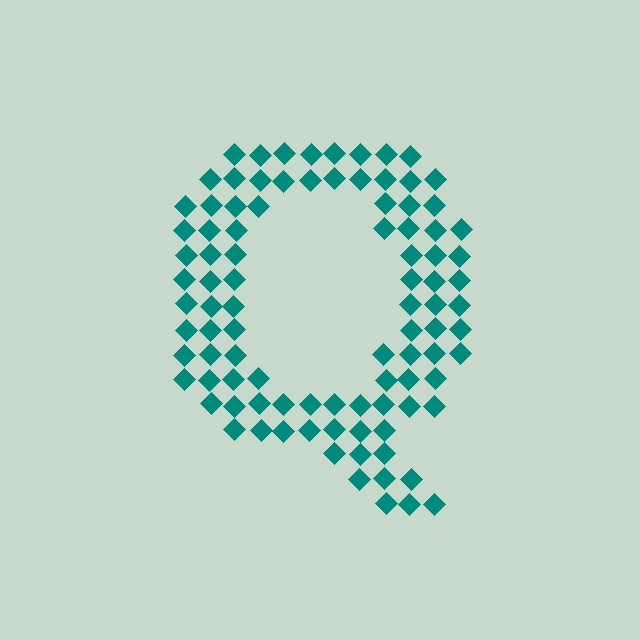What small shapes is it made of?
It is made of small diamonds.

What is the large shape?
The large shape is the letter Q.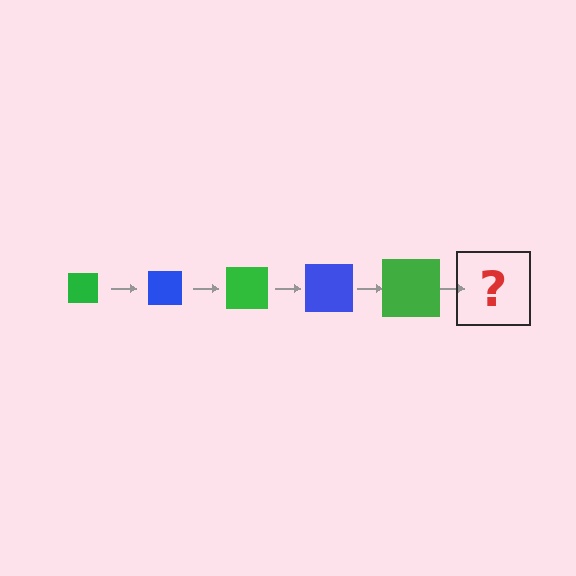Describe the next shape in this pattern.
It should be a blue square, larger than the previous one.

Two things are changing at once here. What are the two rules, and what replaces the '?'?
The two rules are that the square grows larger each step and the color cycles through green and blue. The '?' should be a blue square, larger than the previous one.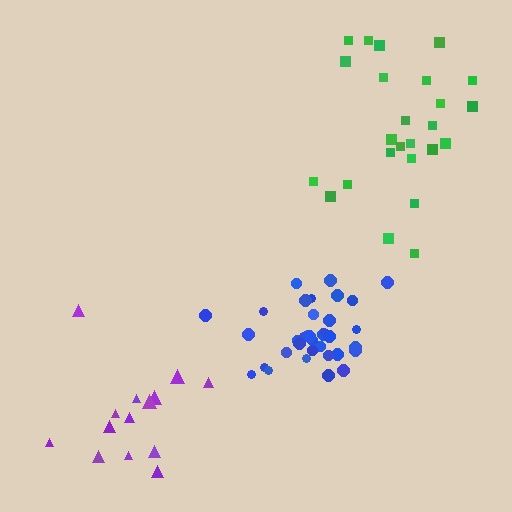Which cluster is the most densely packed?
Blue.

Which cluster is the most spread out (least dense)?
Purple.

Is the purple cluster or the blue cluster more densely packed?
Blue.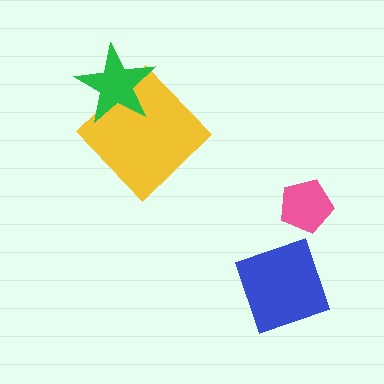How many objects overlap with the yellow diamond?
1 object overlaps with the yellow diamond.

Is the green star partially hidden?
No, no other shape covers it.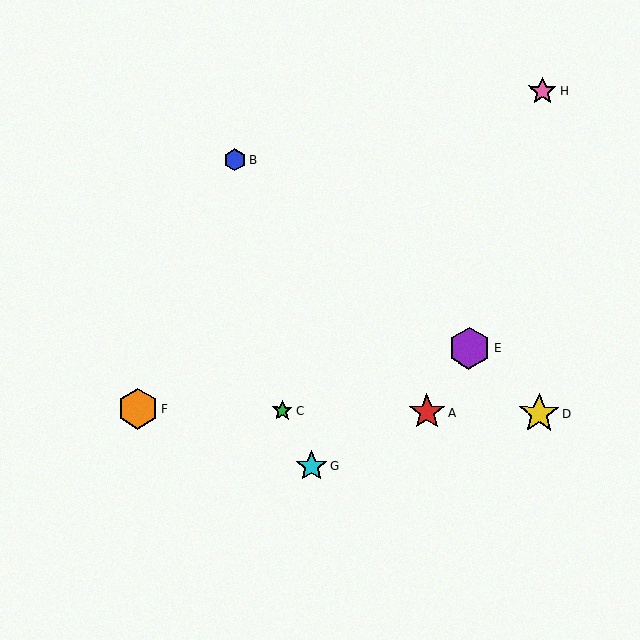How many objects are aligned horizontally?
4 objects (A, C, D, F) are aligned horizontally.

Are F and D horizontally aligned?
Yes, both are at y≈409.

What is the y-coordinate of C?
Object C is at y≈410.